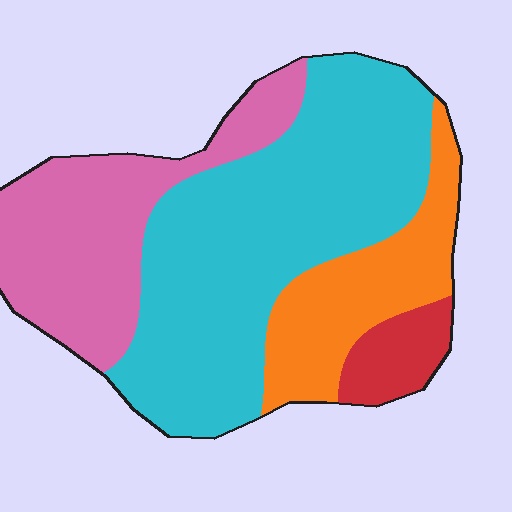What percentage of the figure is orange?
Orange takes up about one sixth (1/6) of the figure.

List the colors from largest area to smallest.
From largest to smallest: cyan, pink, orange, red.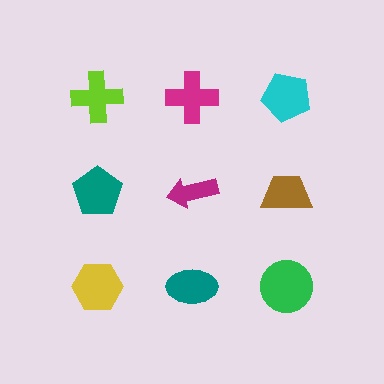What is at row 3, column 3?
A green circle.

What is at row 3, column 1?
A yellow hexagon.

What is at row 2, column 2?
A magenta arrow.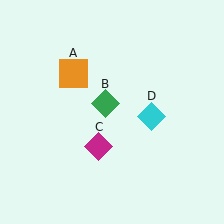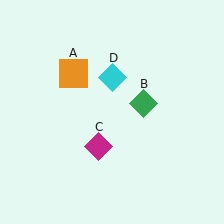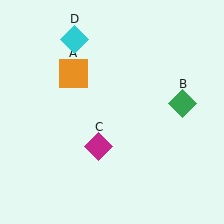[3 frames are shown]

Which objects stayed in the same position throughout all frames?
Orange square (object A) and magenta diamond (object C) remained stationary.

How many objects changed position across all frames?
2 objects changed position: green diamond (object B), cyan diamond (object D).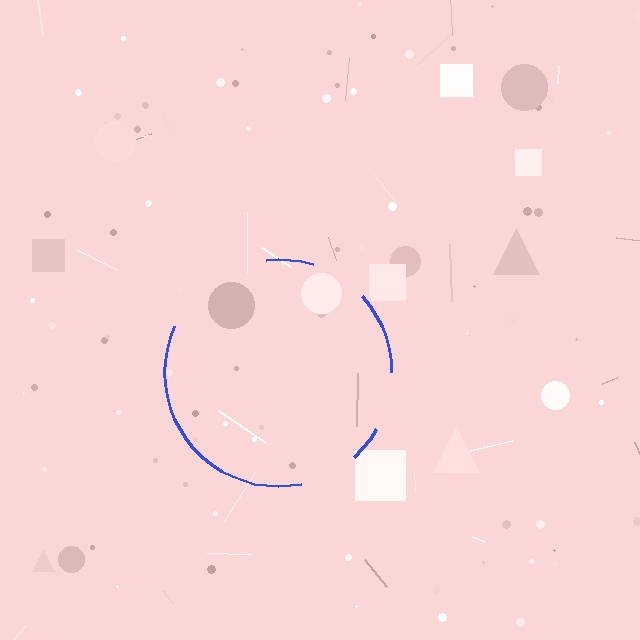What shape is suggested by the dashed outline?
The dashed outline suggests a circle.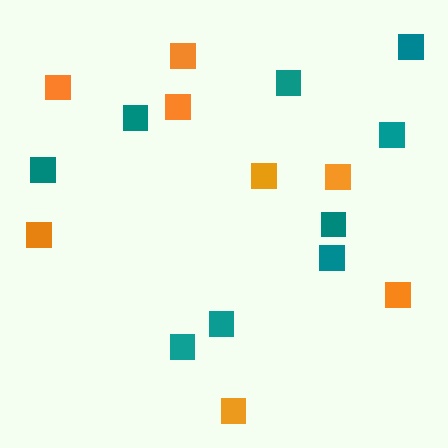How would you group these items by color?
There are 2 groups: one group of orange squares (8) and one group of teal squares (9).